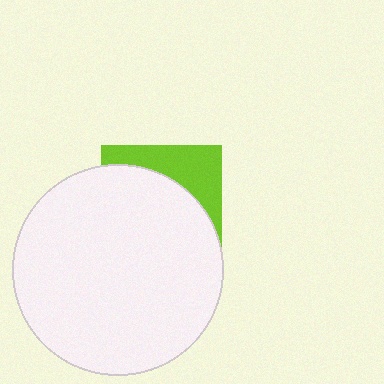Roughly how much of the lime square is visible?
A small part of it is visible (roughly 31%).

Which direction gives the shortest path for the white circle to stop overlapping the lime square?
Moving down gives the shortest separation.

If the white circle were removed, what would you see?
You would see the complete lime square.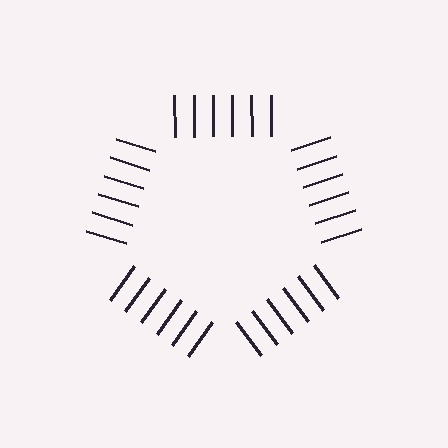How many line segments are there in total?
30 — 6 along each of the 5 edges.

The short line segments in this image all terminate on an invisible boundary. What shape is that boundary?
An illusory pentagon — the line segments terminate on its edges but no continuous stroke is drawn.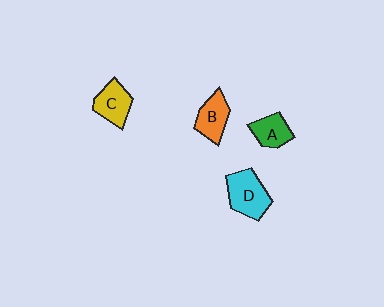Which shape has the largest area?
Shape D (cyan).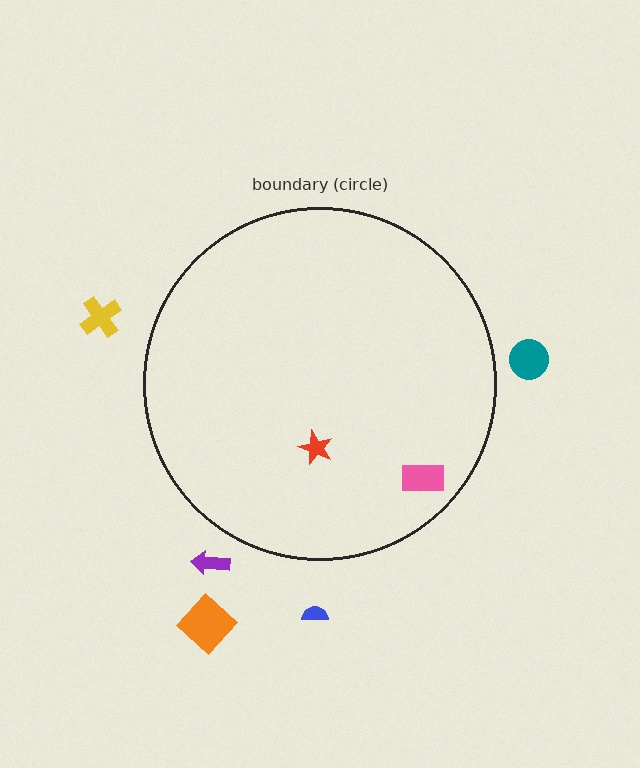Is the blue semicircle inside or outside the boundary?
Outside.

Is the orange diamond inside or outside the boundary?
Outside.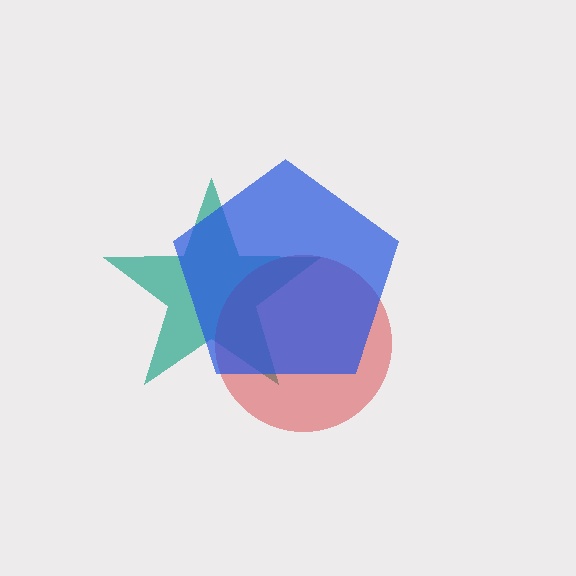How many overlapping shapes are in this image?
There are 3 overlapping shapes in the image.